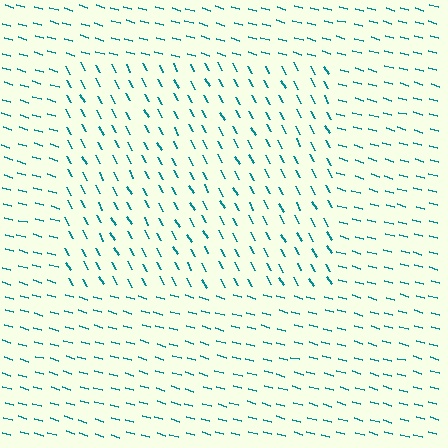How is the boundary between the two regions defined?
The boundary is defined purely by a change in line orientation (approximately 45 degrees difference). All lines are the same color and thickness.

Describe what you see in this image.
The image is filled with small teal line segments. A rectangle region in the image has lines oriented differently from the surrounding lines, creating a visible texture boundary.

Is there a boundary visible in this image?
Yes, there is a texture boundary formed by a change in line orientation.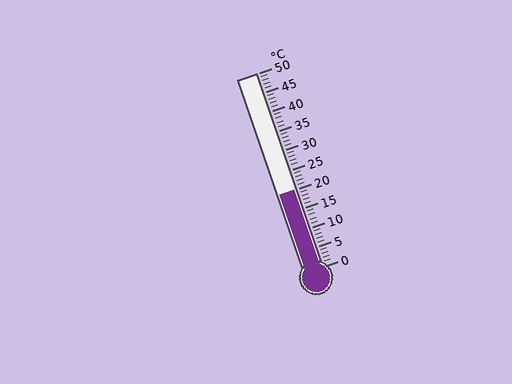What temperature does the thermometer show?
The thermometer shows approximately 20°C.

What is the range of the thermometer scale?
The thermometer scale ranges from 0°C to 50°C.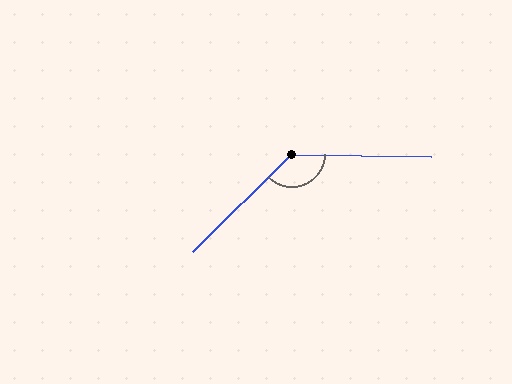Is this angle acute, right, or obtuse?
It is obtuse.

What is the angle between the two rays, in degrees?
Approximately 135 degrees.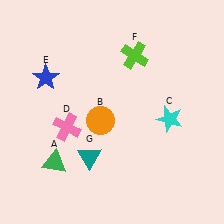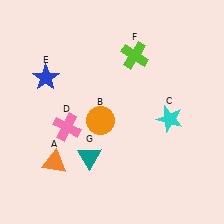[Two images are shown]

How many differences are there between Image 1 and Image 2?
There is 1 difference between the two images.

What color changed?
The triangle (A) changed from green in Image 1 to orange in Image 2.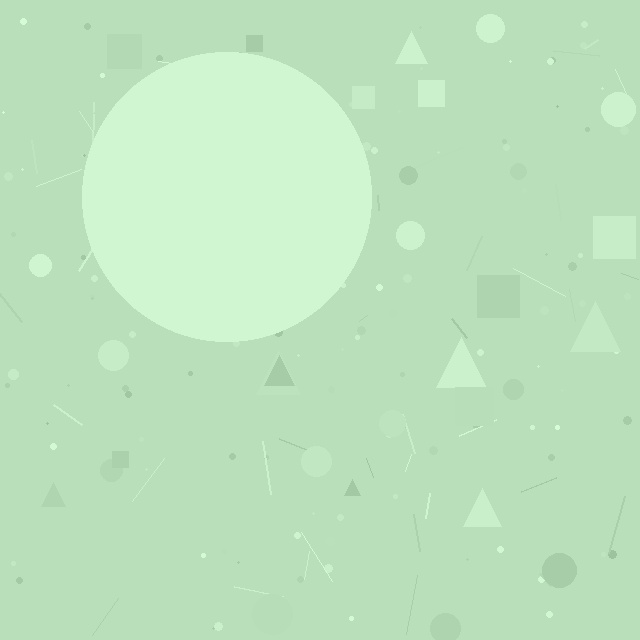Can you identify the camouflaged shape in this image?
The camouflaged shape is a circle.